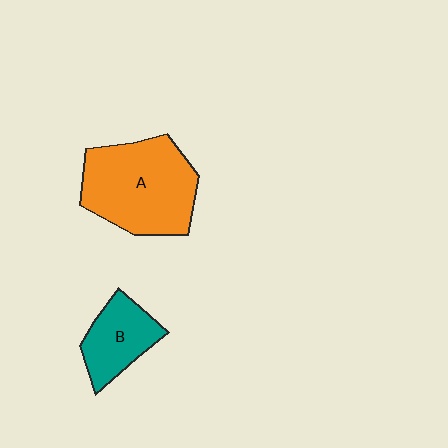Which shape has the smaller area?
Shape B (teal).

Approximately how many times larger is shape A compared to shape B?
Approximately 2.0 times.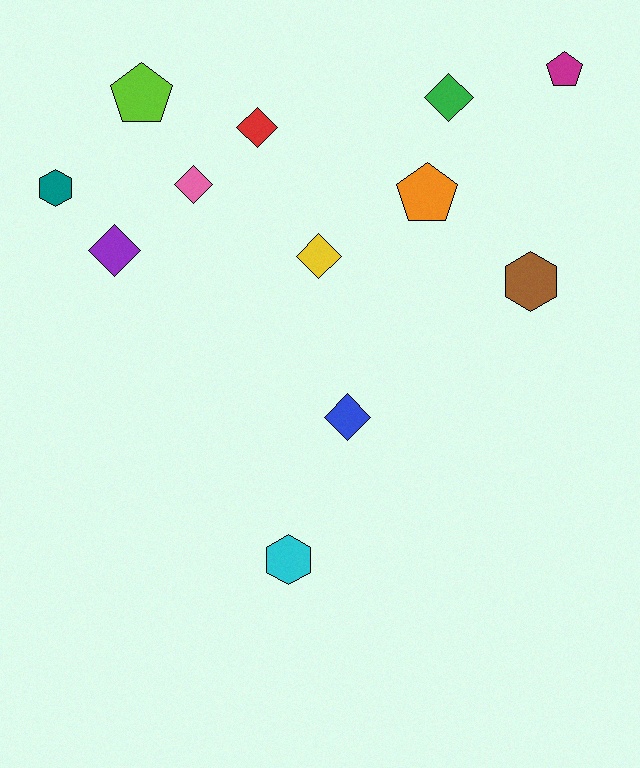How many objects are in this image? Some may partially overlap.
There are 12 objects.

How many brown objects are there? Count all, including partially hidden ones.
There is 1 brown object.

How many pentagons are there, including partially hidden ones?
There are 3 pentagons.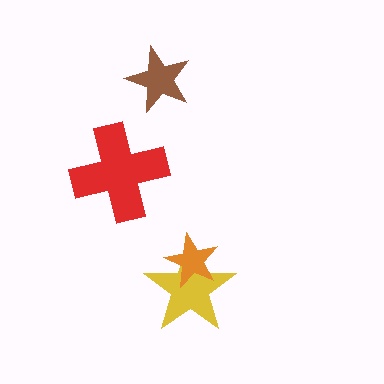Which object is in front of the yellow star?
The orange star is in front of the yellow star.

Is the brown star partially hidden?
No, no other shape covers it.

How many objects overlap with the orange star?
1 object overlaps with the orange star.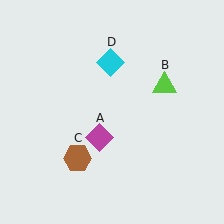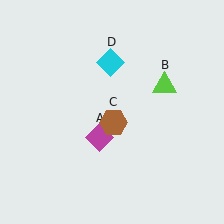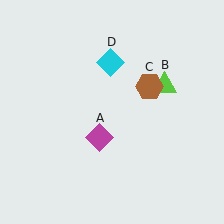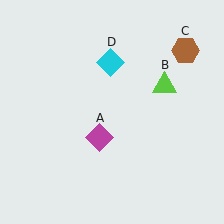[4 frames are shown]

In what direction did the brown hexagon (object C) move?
The brown hexagon (object C) moved up and to the right.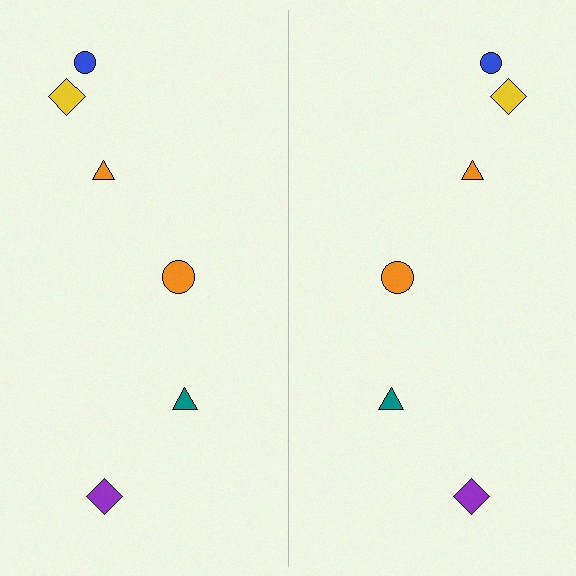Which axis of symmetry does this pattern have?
The pattern has a vertical axis of symmetry running through the center of the image.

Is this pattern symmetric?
Yes, this pattern has bilateral (reflection) symmetry.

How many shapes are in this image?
There are 12 shapes in this image.